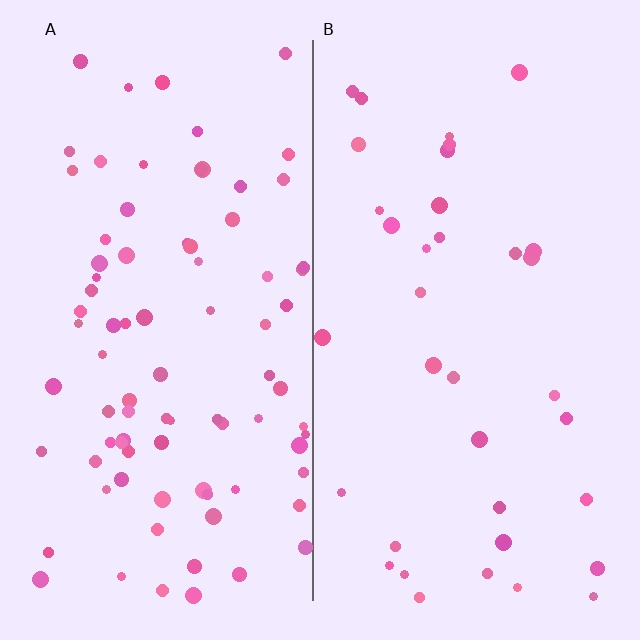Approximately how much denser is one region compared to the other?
Approximately 2.3× — region A over region B.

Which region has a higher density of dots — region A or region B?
A (the left).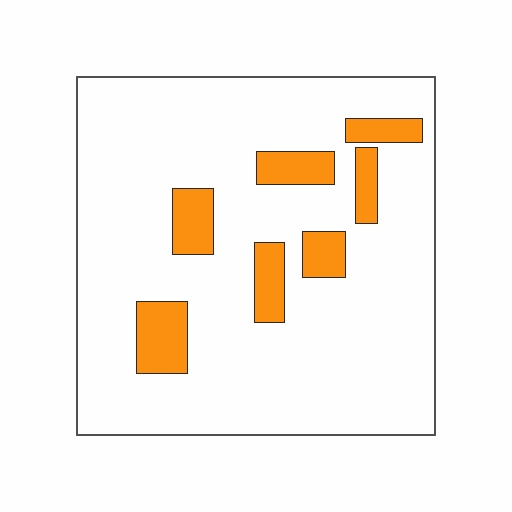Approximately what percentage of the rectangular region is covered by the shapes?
Approximately 15%.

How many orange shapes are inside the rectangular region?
7.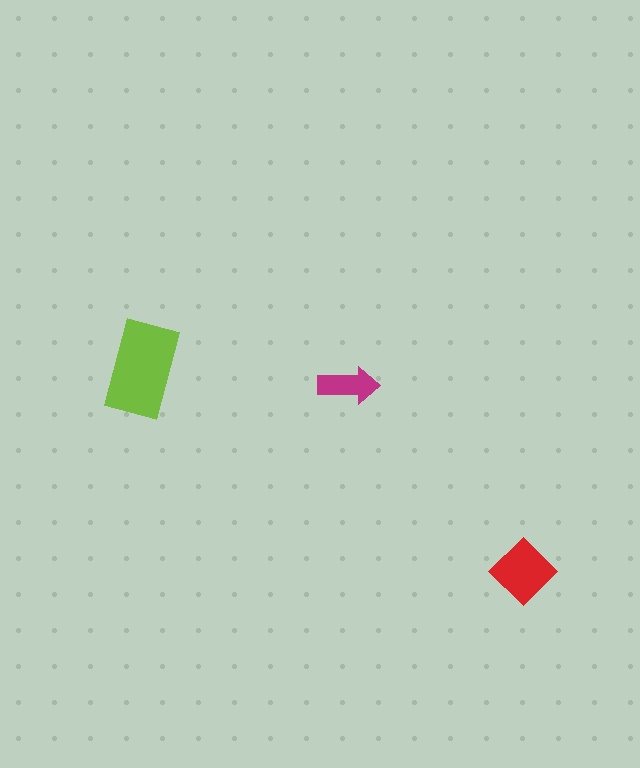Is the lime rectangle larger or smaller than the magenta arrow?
Larger.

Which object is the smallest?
The magenta arrow.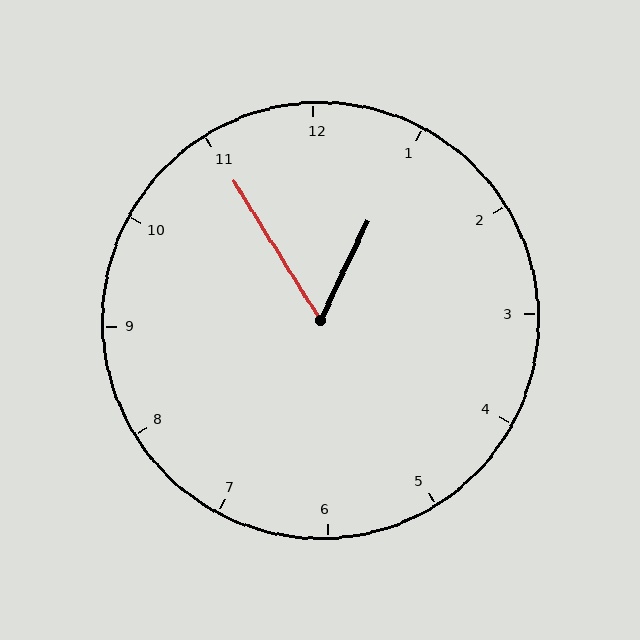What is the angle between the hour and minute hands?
Approximately 58 degrees.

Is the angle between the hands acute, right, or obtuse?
It is acute.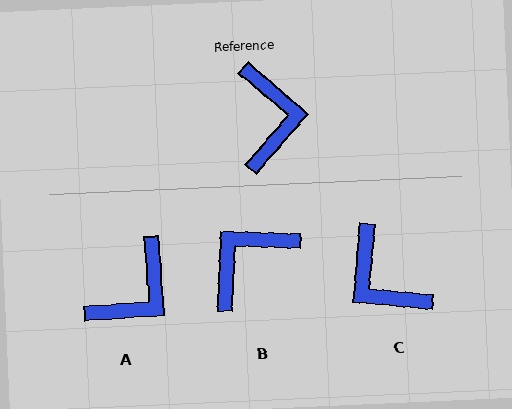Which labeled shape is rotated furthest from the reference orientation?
C, about 145 degrees away.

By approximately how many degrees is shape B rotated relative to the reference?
Approximately 128 degrees counter-clockwise.